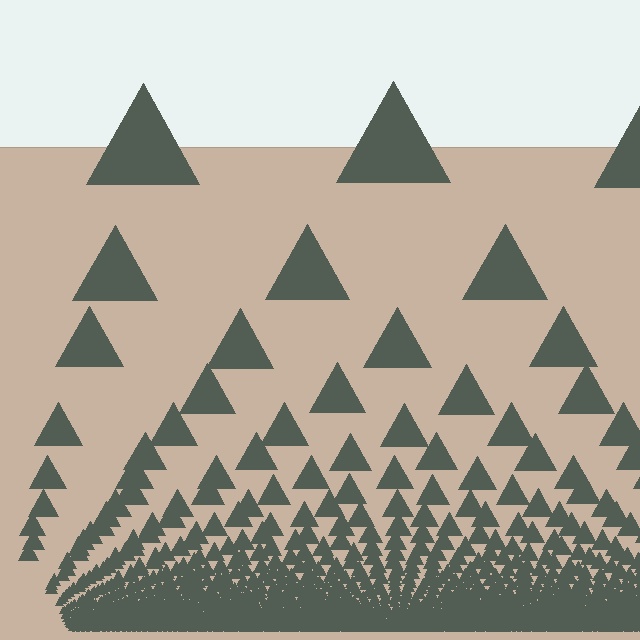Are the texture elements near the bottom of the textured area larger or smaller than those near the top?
Smaller. The gradient is inverted — elements near the bottom are smaller and denser.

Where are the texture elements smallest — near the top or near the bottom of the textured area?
Near the bottom.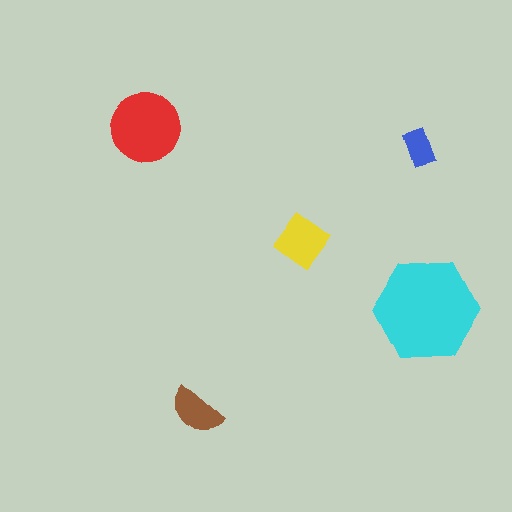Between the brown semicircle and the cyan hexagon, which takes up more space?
The cyan hexagon.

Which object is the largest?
The cyan hexagon.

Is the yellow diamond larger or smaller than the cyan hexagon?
Smaller.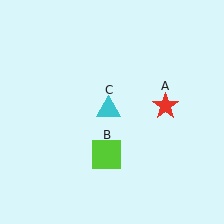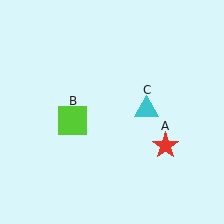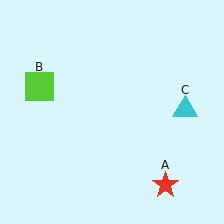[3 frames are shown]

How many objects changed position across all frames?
3 objects changed position: red star (object A), lime square (object B), cyan triangle (object C).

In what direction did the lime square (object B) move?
The lime square (object B) moved up and to the left.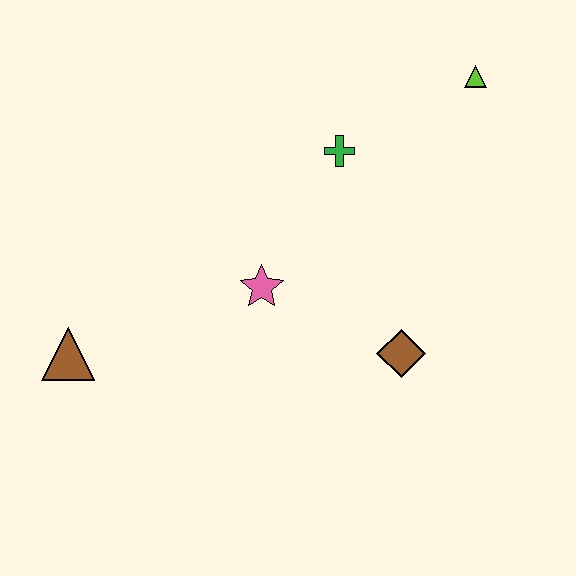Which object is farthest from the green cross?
The brown triangle is farthest from the green cross.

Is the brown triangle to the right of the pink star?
No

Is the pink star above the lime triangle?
No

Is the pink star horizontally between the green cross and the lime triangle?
No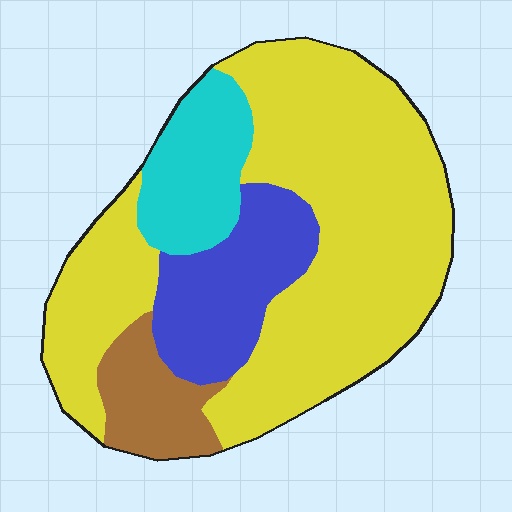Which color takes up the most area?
Yellow, at roughly 60%.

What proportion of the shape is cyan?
Cyan covers 13% of the shape.